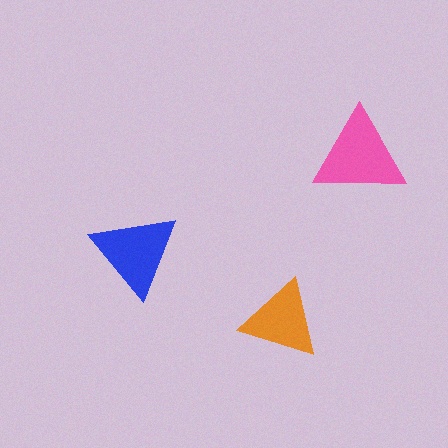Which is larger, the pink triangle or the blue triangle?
The pink one.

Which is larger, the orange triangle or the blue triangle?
The blue one.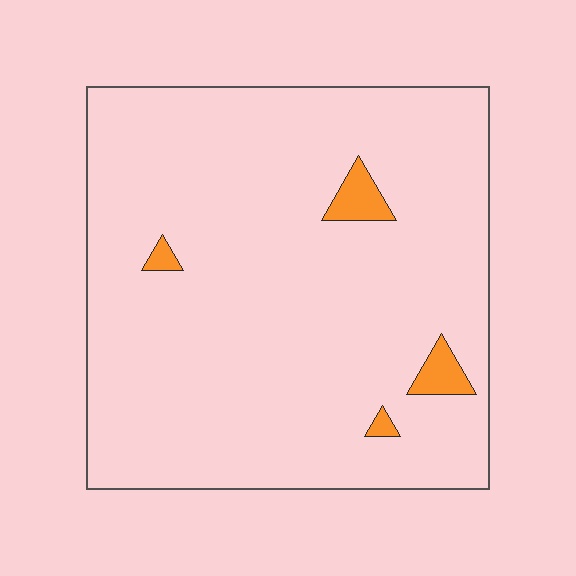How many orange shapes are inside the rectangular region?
4.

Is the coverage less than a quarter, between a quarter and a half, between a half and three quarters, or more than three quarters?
Less than a quarter.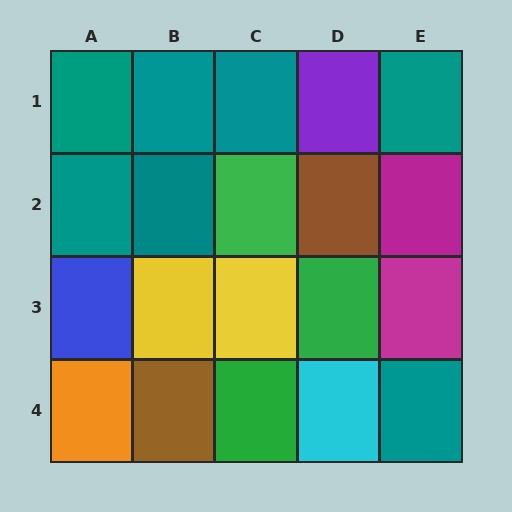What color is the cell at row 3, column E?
Magenta.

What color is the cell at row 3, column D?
Green.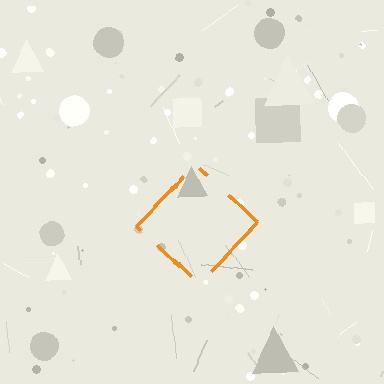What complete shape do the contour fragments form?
The contour fragments form a diamond.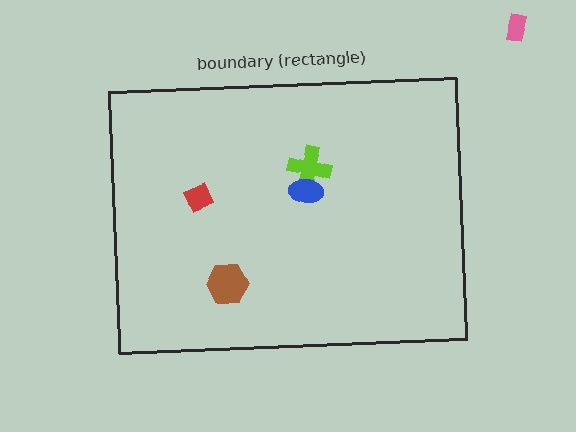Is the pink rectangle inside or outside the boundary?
Outside.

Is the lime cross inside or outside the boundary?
Inside.